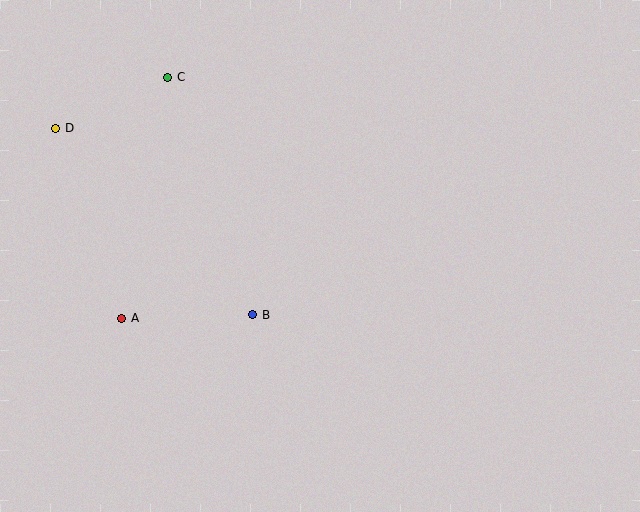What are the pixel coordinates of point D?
Point D is at (56, 128).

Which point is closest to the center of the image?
Point B at (253, 315) is closest to the center.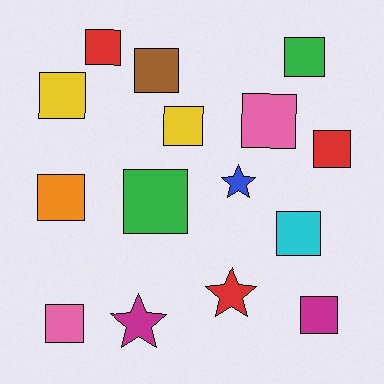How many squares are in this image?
There are 12 squares.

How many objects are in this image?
There are 15 objects.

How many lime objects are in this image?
There are no lime objects.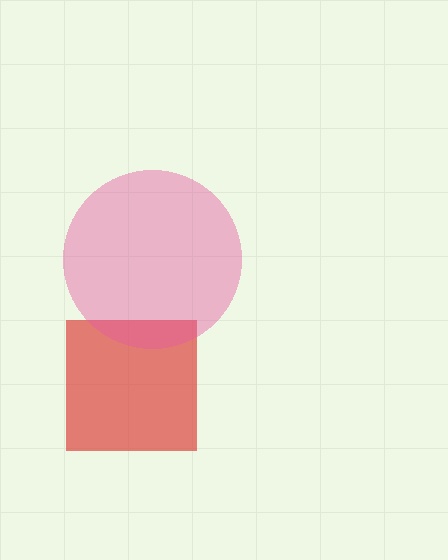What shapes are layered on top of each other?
The layered shapes are: a red square, a pink circle.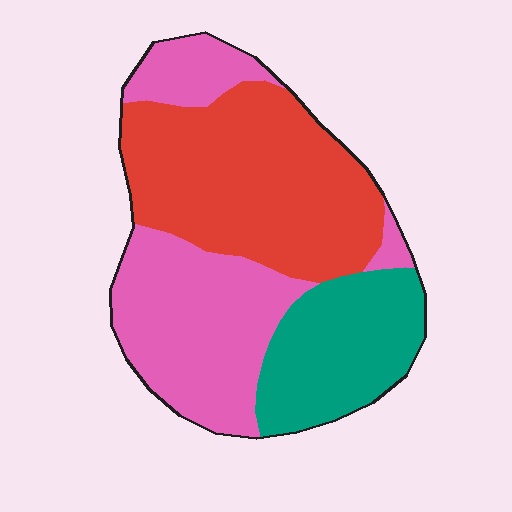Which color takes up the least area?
Teal, at roughly 20%.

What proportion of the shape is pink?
Pink covers 38% of the shape.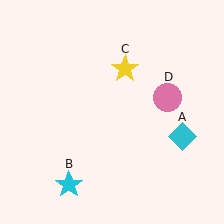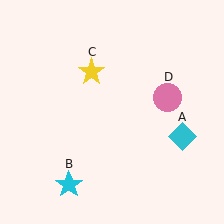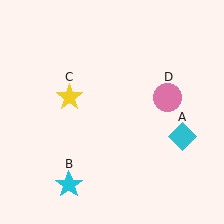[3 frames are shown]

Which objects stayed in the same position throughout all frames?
Cyan diamond (object A) and cyan star (object B) and pink circle (object D) remained stationary.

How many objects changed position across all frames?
1 object changed position: yellow star (object C).